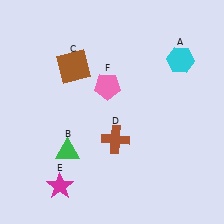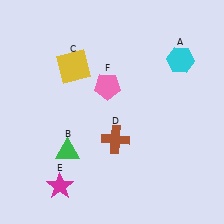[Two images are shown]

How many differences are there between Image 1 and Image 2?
There is 1 difference between the two images.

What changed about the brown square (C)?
In Image 1, C is brown. In Image 2, it changed to yellow.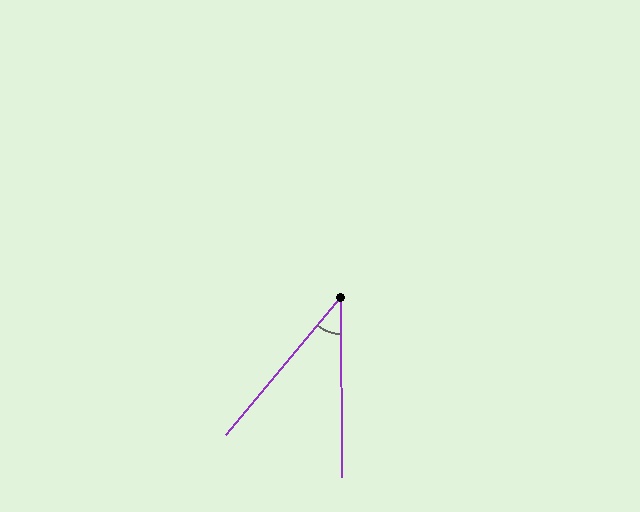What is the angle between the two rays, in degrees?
Approximately 40 degrees.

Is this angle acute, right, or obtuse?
It is acute.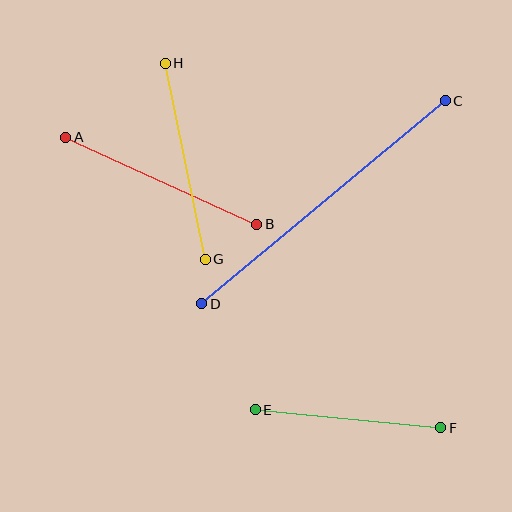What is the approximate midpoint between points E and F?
The midpoint is at approximately (348, 419) pixels.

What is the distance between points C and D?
The distance is approximately 317 pixels.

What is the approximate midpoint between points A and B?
The midpoint is at approximately (161, 181) pixels.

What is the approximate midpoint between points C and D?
The midpoint is at approximately (323, 202) pixels.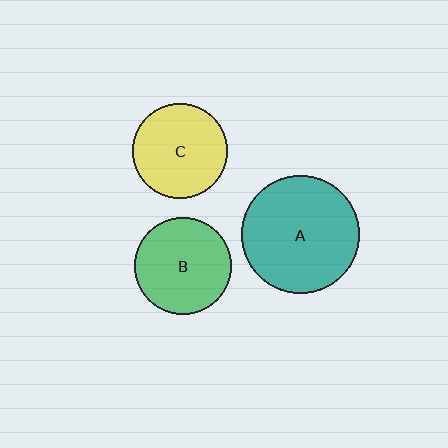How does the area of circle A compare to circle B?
Approximately 1.5 times.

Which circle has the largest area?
Circle A (teal).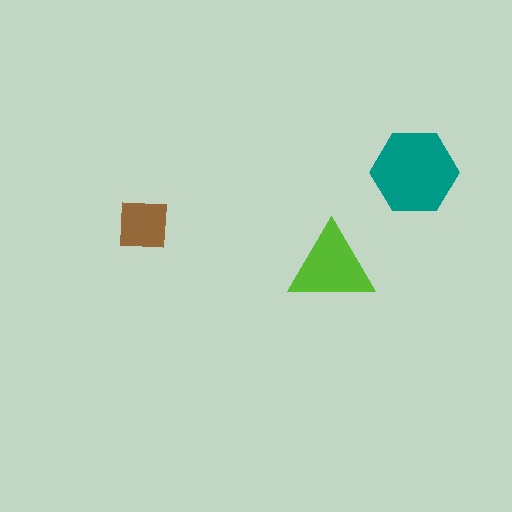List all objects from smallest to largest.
The brown square, the lime triangle, the teal hexagon.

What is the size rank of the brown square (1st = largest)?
3rd.